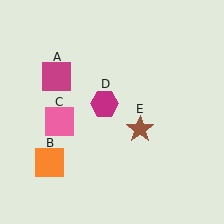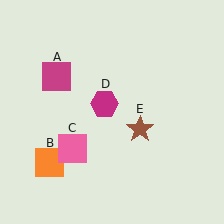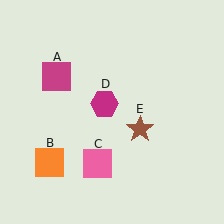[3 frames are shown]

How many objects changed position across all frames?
1 object changed position: pink square (object C).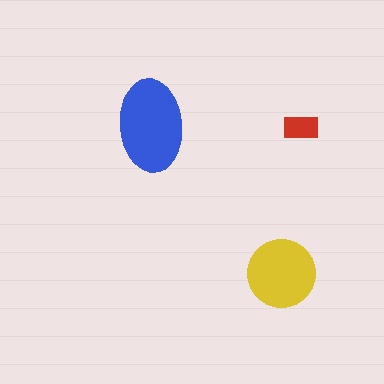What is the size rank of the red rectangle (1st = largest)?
3rd.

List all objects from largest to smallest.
The blue ellipse, the yellow circle, the red rectangle.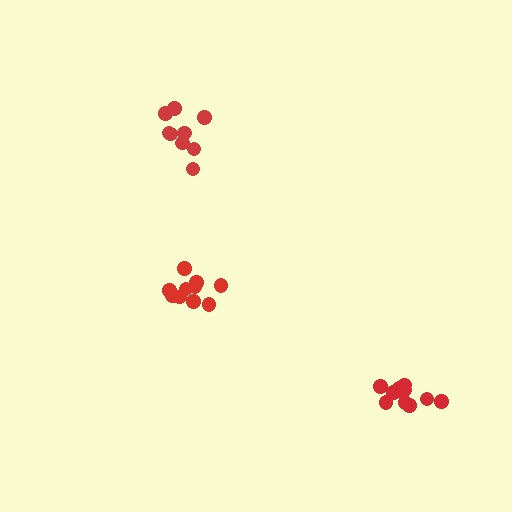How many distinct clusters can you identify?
There are 3 distinct clusters.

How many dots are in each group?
Group 1: 11 dots, Group 2: 10 dots, Group 3: 9 dots (30 total).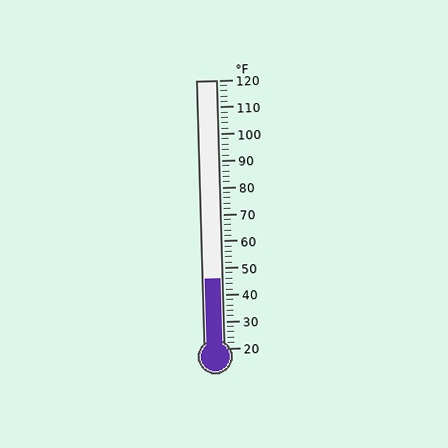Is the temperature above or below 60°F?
The temperature is below 60°F.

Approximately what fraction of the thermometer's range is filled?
The thermometer is filled to approximately 25% of its range.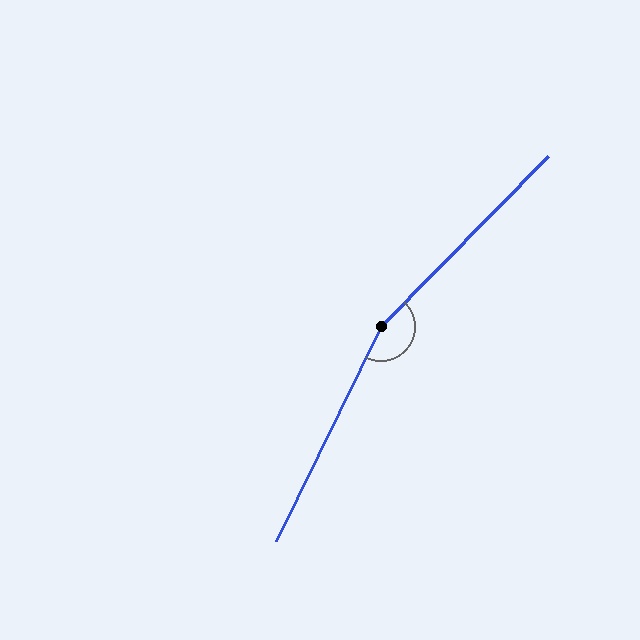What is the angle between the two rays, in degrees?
Approximately 162 degrees.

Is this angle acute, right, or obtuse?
It is obtuse.